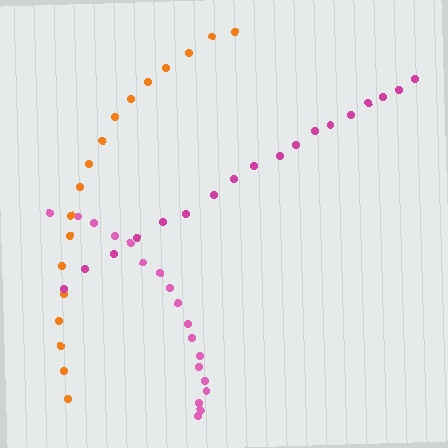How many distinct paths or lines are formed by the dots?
There are 3 distinct paths.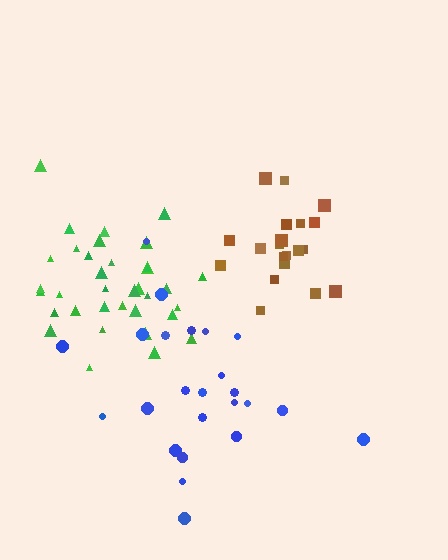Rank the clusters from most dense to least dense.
green, brown, blue.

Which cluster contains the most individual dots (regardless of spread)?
Green (35).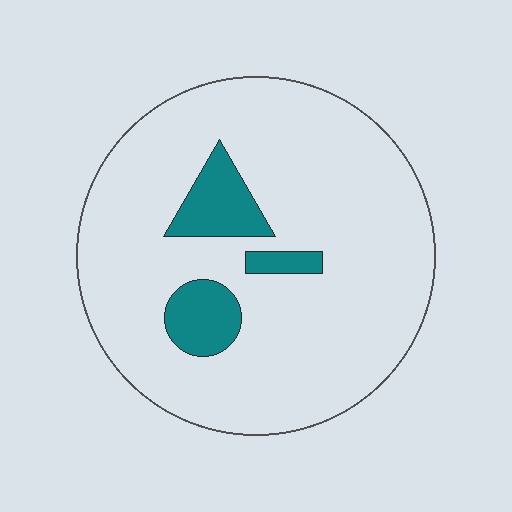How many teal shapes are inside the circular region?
3.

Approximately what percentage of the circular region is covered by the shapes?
Approximately 10%.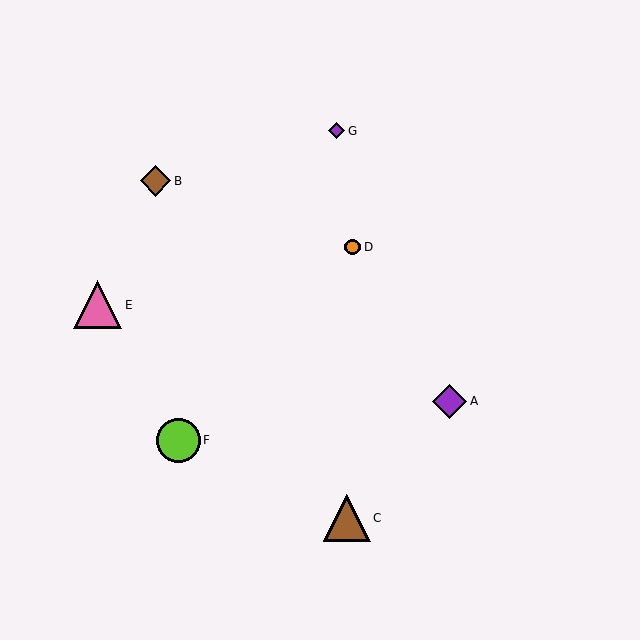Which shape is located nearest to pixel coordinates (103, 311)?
The pink triangle (labeled E) at (98, 305) is nearest to that location.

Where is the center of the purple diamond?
The center of the purple diamond is at (450, 401).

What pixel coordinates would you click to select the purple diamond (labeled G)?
Click at (337, 131) to select the purple diamond G.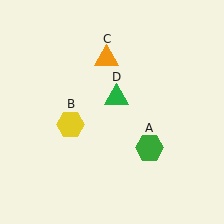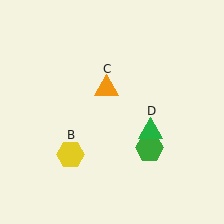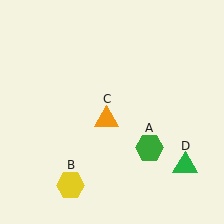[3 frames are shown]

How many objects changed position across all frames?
3 objects changed position: yellow hexagon (object B), orange triangle (object C), green triangle (object D).